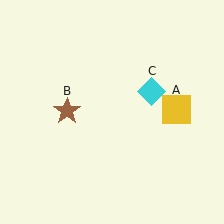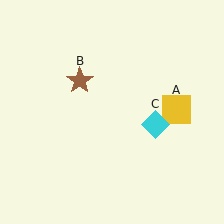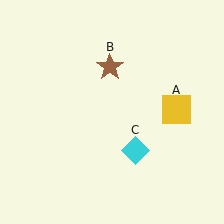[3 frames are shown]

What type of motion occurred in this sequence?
The brown star (object B), cyan diamond (object C) rotated clockwise around the center of the scene.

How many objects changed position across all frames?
2 objects changed position: brown star (object B), cyan diamond (object C).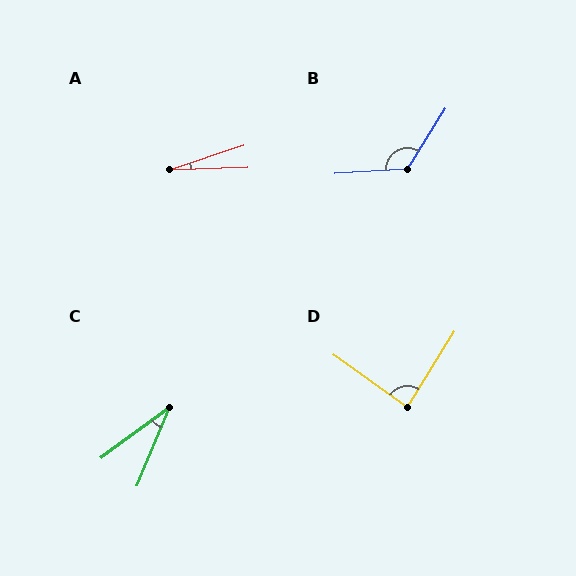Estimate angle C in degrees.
Approximately 31 degrees.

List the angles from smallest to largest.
A (17°), C (31°), D (86°), B (125°).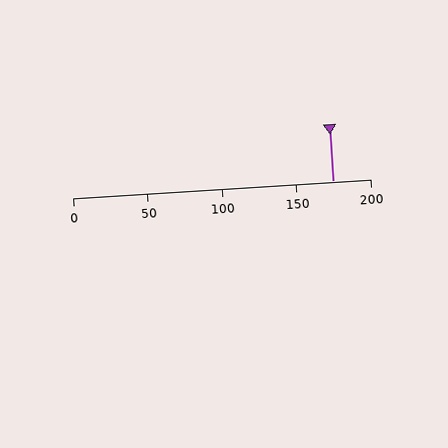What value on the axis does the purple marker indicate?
The marker indicates approximately 175.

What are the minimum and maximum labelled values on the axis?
The axis runs from 0 to 200.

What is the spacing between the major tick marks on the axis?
The major ticks are spaced 50 apart.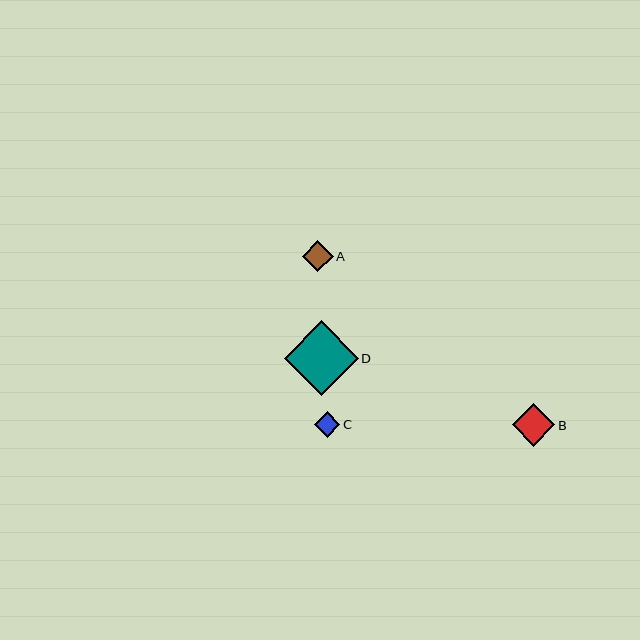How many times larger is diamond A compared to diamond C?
Diamond A is approximately 1.2 times the size of diamond C.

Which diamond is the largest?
Diamond D is the largest with a size of approximately 74 pixels.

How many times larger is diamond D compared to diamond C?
Diamond D is approximately 2.9 times the size of diamond C.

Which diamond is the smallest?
Diamond C is the smallest with a size of approximately 25 pixels.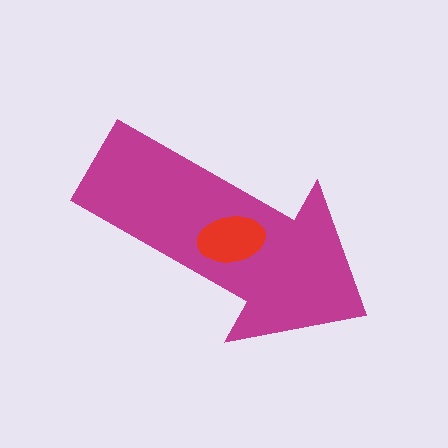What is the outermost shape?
The magenta arrow.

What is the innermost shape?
The red ellipse.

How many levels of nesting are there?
2.